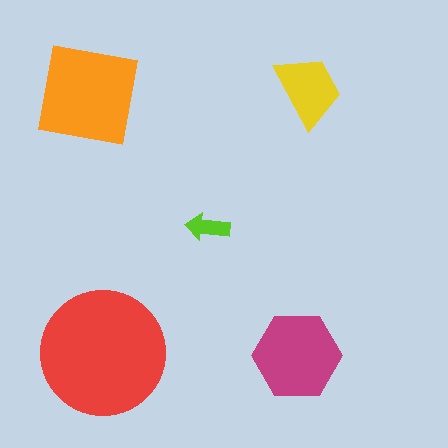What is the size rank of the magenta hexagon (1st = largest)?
3rd.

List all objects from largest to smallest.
The red circle, the orange square, the magenta hexagon, the yellow trapezoid, the lime arrow.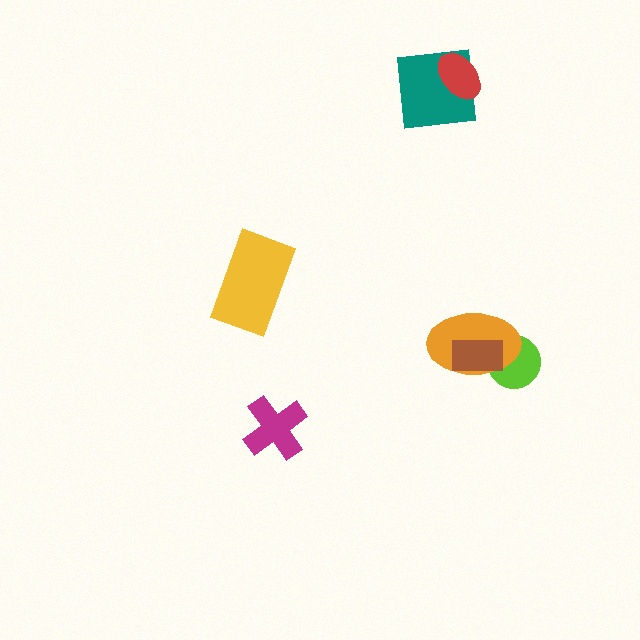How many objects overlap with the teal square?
1 object overlaps with the teal square.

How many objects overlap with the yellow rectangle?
0 objects overlap with the yellow rectangle.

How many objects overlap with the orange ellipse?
2 objects overlap with the orange ellipse.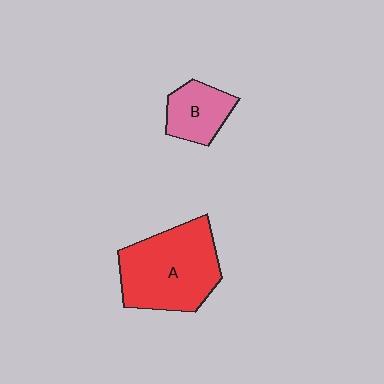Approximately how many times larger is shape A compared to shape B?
Approximately 2.3 times.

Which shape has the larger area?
Shape A (red).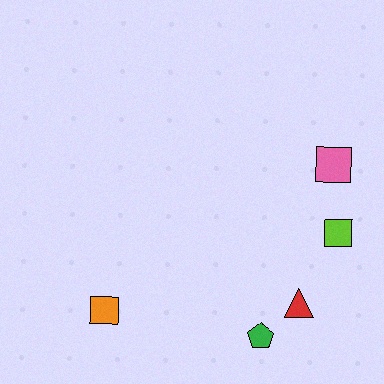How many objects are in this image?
There are 5 objects.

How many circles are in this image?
There are no circles.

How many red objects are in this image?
There is 1 red object.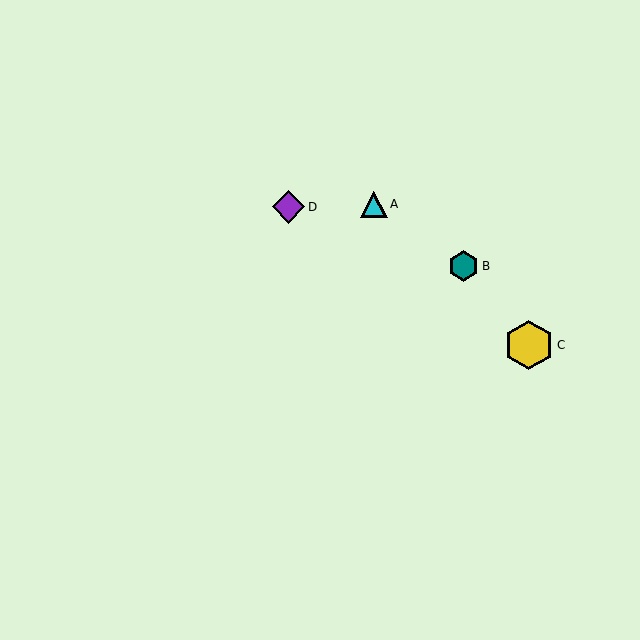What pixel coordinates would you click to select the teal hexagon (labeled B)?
Click at (464, 266) to select the teal hexagon B.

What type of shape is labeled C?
Shape C is a yellow hexagon.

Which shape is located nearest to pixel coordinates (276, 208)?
The purple diamond (labeled D) at (288, 207) is nearest to that location.